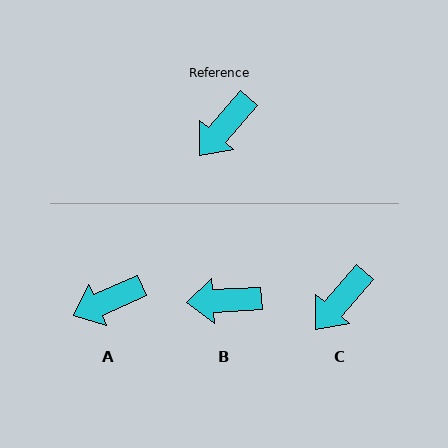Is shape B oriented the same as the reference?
No, it is off by about 46 degrees.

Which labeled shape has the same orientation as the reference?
C.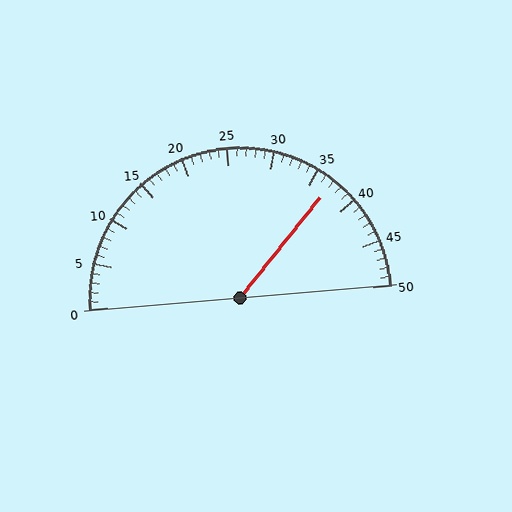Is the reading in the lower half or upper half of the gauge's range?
The reading is in the upper half of the range (0 to 50).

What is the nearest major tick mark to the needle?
The nearest major tick mark is 35.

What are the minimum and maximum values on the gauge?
The gauge ranges from 0 to 50.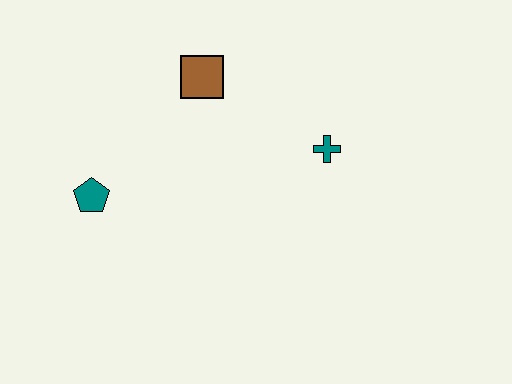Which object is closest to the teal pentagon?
The brown square is closest to the teal pentagon.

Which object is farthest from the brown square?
The teal pentagon is farthest from the brown square.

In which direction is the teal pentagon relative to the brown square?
The teal pentagon is below the brown square.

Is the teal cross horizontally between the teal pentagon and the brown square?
No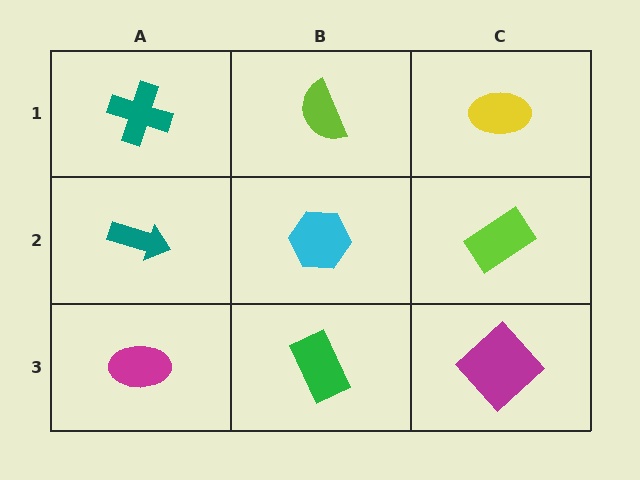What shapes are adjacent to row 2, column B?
A lime semicircle (row 1, column B), a green rectangle (row 3, column B), a teal arrow (row 2, column A), a lime rectangle (row 2, column C).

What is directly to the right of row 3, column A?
A green rectangle.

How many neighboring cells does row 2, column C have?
3.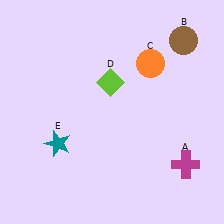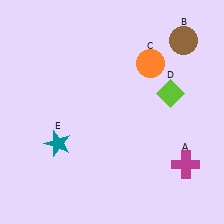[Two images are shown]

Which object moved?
The lime diamond (D) moved right.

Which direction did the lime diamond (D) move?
The lime diamond (D) moved right.